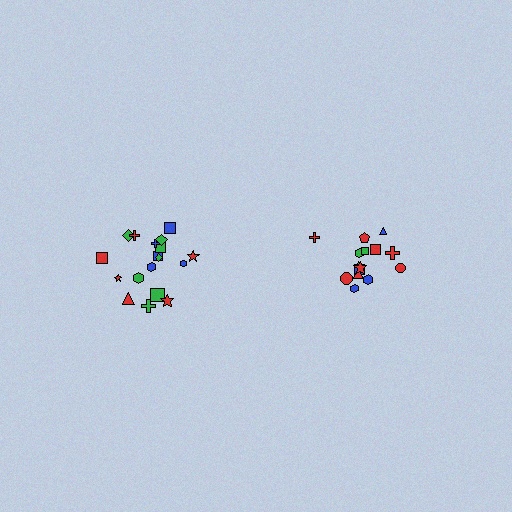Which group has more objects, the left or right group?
The left group.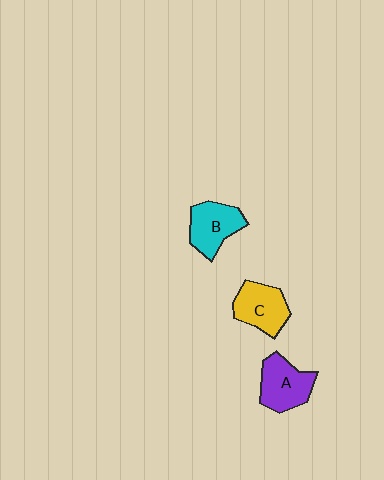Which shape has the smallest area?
Shape C (yellow).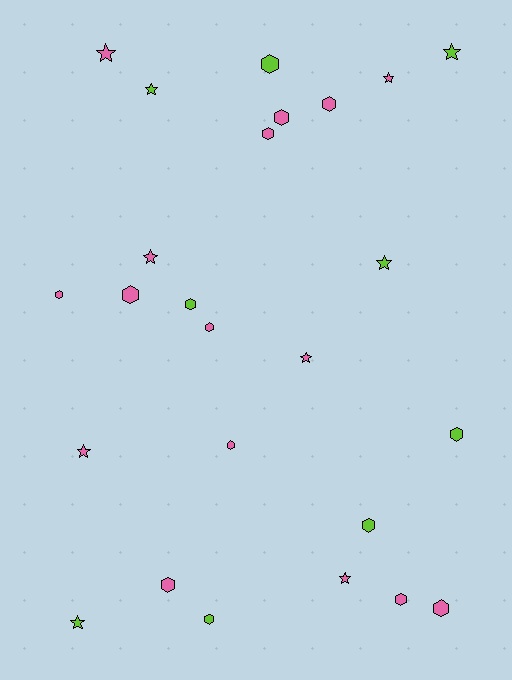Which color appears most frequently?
Pink, with 16 objects.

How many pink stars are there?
There are 6 pink stars.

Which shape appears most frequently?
Hexagon, with 15 objects.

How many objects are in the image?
There are 25 objects.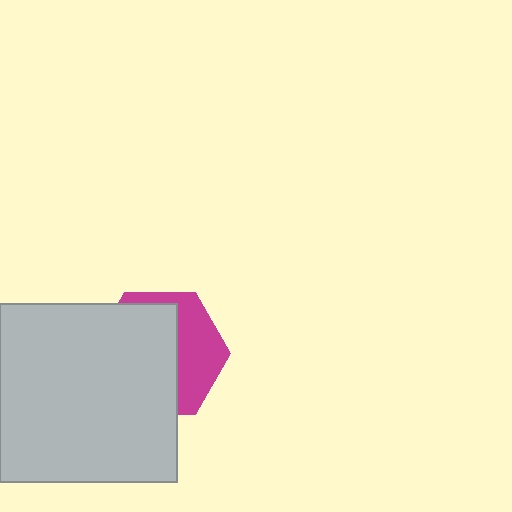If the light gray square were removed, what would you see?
You would see the complete magenta hexagon.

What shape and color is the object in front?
The object in front is a light gray square.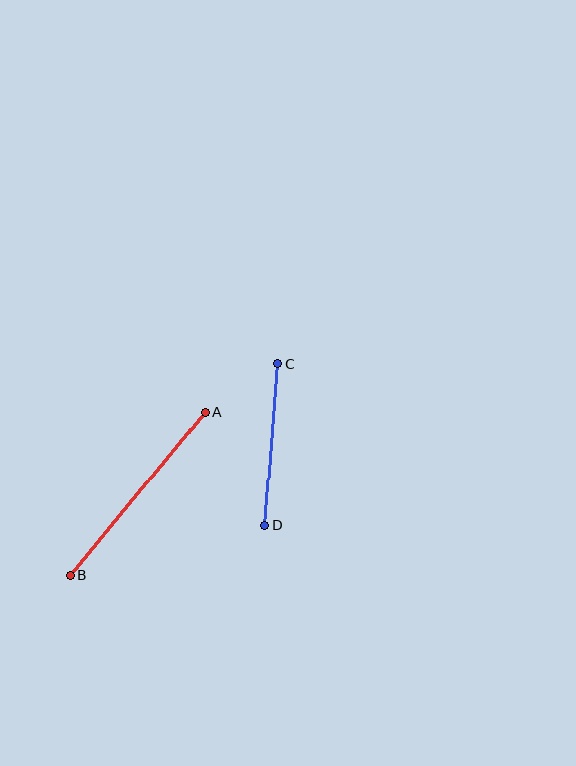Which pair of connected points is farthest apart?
Points A and B are farthest apart.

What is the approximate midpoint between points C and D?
The midpoint is at approximately (272, 445) pixels.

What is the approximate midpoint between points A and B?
The midpoint is at approximately (138, 494) pixels.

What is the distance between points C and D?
The distance is approximately 162 pixels.